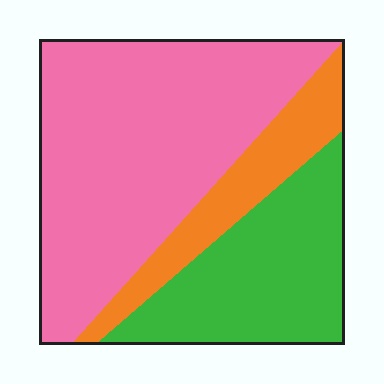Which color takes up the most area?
Pink, at roughly 55%.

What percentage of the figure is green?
Green covers about 30% of the figure.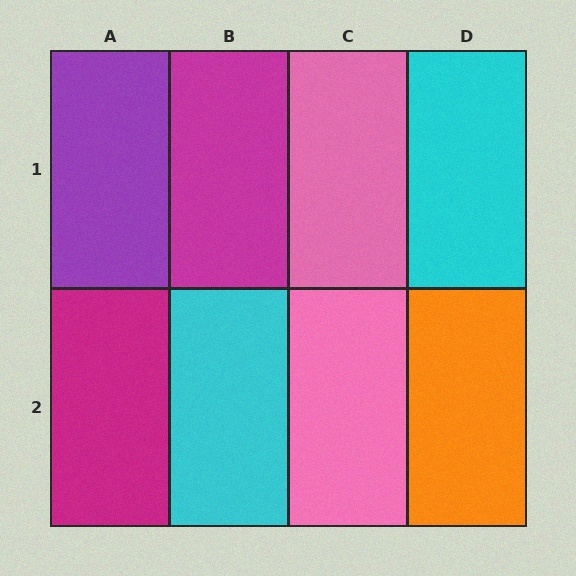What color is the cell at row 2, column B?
Cyan.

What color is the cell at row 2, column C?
Pink.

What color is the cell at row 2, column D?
Orange.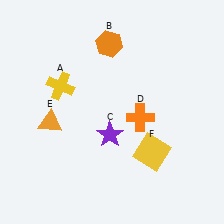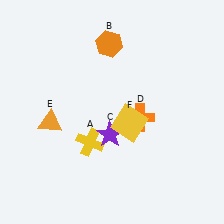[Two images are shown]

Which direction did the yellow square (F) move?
The yellow square (F) moved up.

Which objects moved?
The objects that moved are: the yellow cross (A), the yellow square (F).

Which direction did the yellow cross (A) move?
The yellow cross (A) moved down.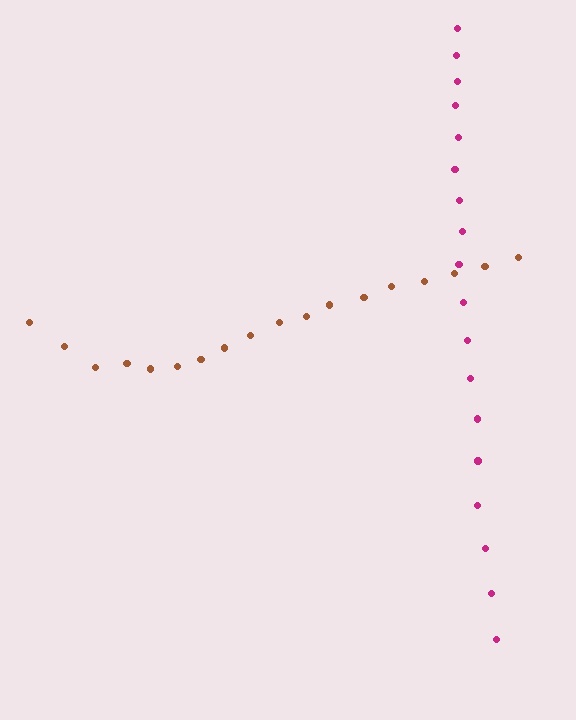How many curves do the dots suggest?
There are 2 distinct paths.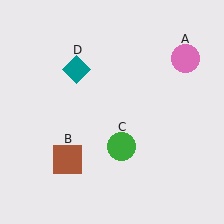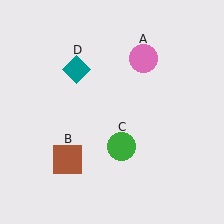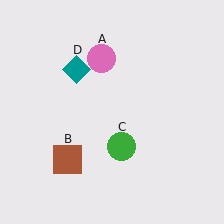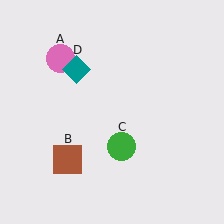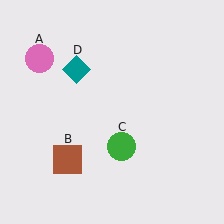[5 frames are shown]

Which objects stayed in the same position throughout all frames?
Brown square (object B) and green circle (object C) and teal diamond (object D) remained stationary.